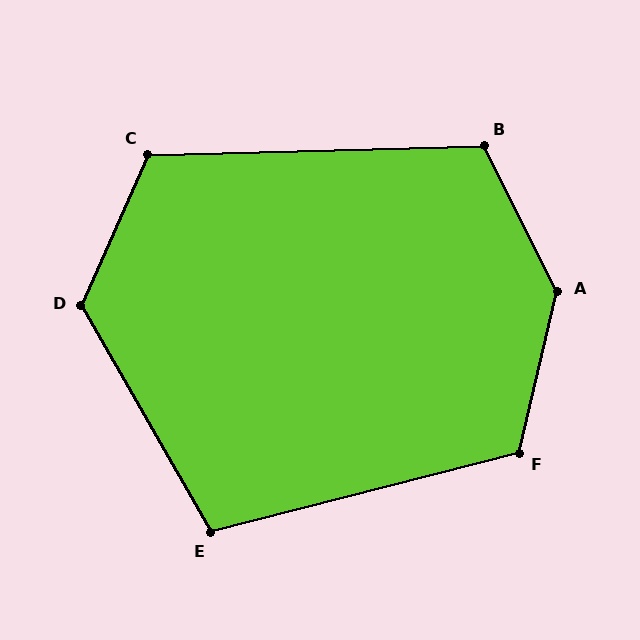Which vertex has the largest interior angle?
A, at approximately 140 degrees.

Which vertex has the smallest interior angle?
E, at approximately 105 degrees.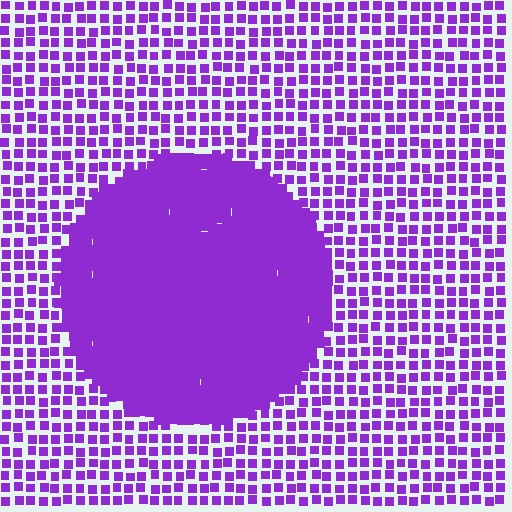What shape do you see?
I see a circle.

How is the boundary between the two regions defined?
The boundary is defined by a change in element density (approximately 2.6x ratio). All elements are the same color, size, and shape.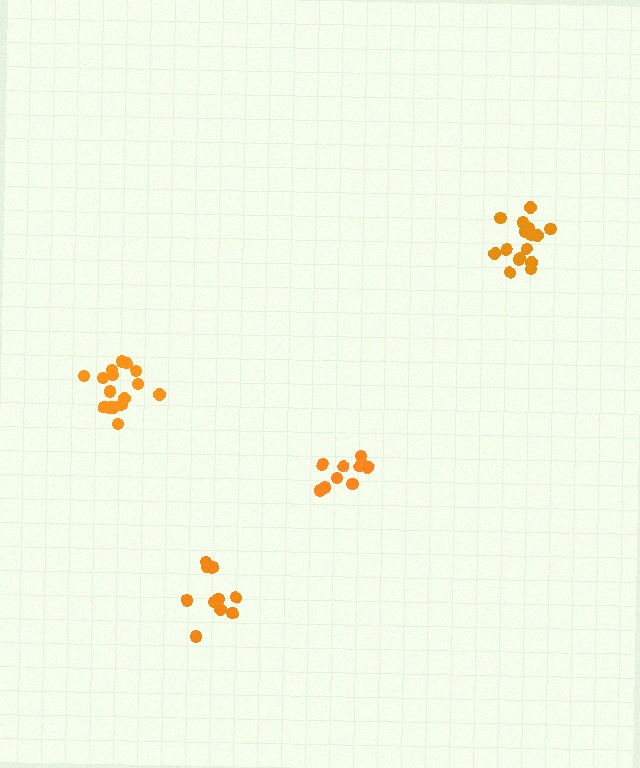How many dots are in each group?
Group 1: 10 dots, Group 2: 10 dots, Group 3: 16 dots, Group 4: 16 dots (52 total).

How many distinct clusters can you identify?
There are 4 distinct clusters.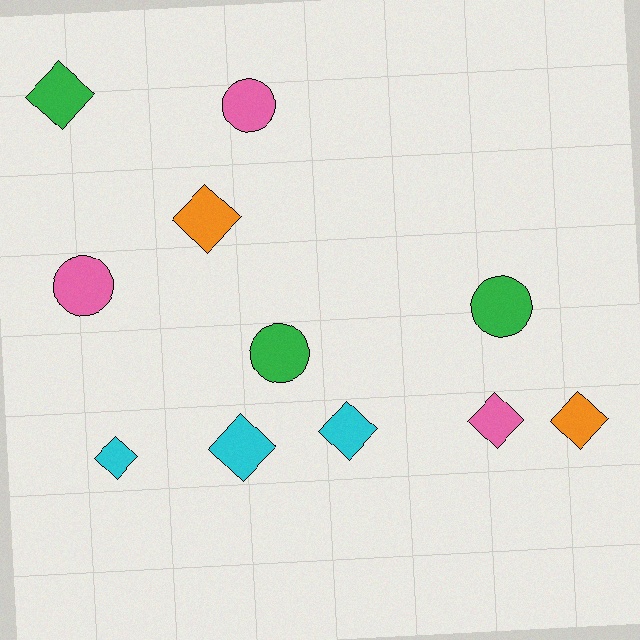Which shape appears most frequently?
Diamond, with 7 objects.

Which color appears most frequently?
Pink, with 3 objects.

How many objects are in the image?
There are 11 objects.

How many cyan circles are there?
There are no cyan circles.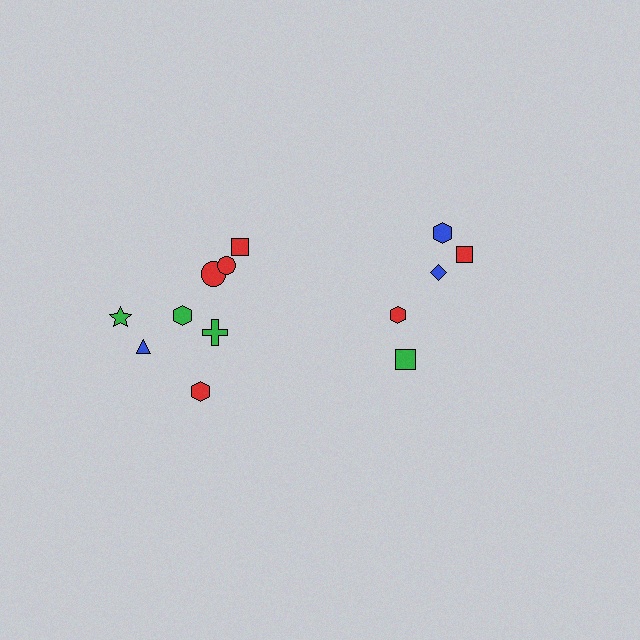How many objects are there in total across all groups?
There are 13 objects.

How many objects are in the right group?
There are 5 objects.